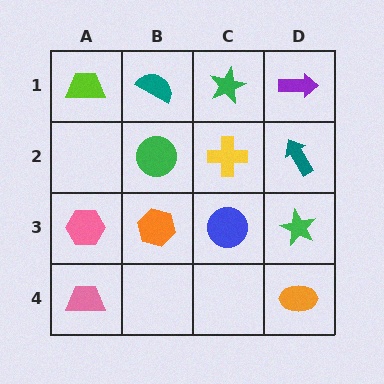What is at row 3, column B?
An orange hexagon.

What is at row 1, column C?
A green star.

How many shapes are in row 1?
4 shapes.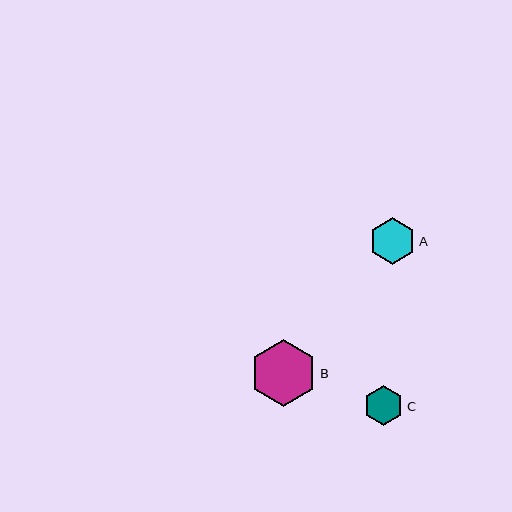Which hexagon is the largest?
Hexagon B is the largest with a size of approximately 67 pixels.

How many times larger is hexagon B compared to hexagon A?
Hexagon B is approximately 1.4 times the size of hexagon A.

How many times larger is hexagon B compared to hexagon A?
Hexagon B is approximately 1.4 times the size of hexagon A.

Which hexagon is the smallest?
Hexagon C is the smallest with a size of approximately 39 pixels.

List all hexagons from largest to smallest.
From largest to smallest: B, A, C.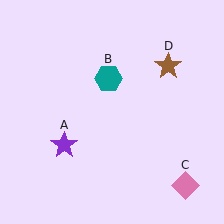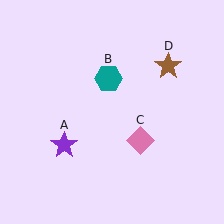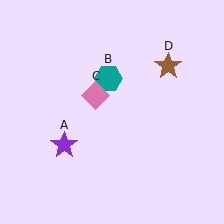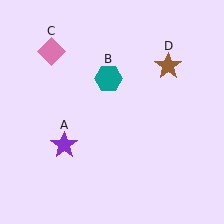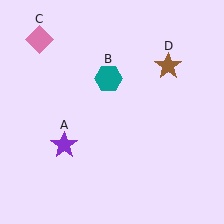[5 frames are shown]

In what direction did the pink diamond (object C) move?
The pink diamond (object C) moved up and to the left.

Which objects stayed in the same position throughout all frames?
Purple star (object A) and teal hexagon (object B) and brown star (object D) remained stationary.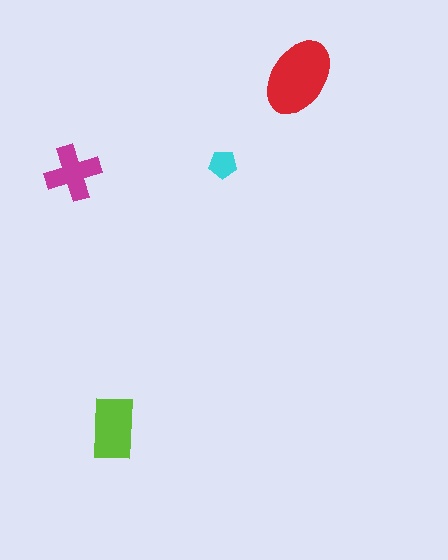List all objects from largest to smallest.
The red ellipse, the lime rectangle, the magenta cross, the cyan pentagon.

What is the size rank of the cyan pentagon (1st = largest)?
4th.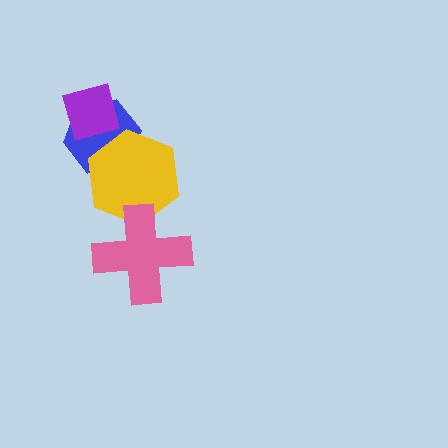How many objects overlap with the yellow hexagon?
2 objects overlap with the yellow hexagon.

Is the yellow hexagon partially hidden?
Yes, it is partially covered by another shape.